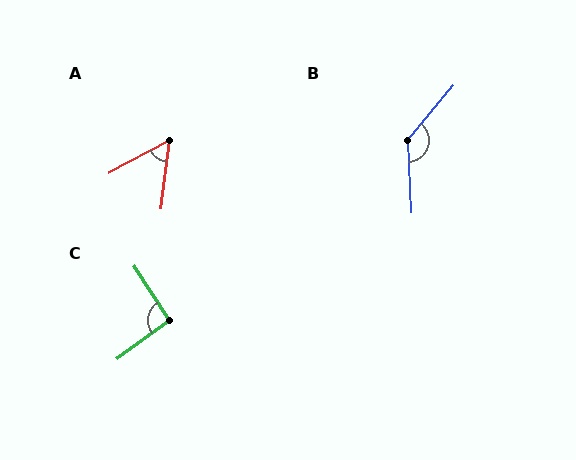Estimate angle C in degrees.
Approximately 93 degrees.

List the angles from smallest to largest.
A (55°), C (93°), B (137°).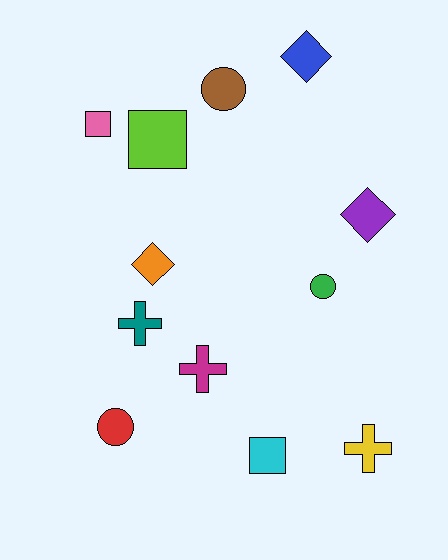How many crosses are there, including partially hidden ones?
There are 3 crosses.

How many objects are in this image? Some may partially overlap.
There are 12 objects.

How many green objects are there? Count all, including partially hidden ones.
There is 1 green object.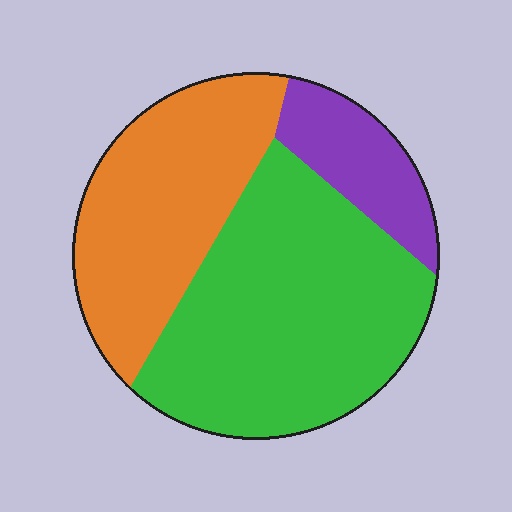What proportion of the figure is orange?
Orange takes up between a quarter and a half of the figure.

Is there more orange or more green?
Green.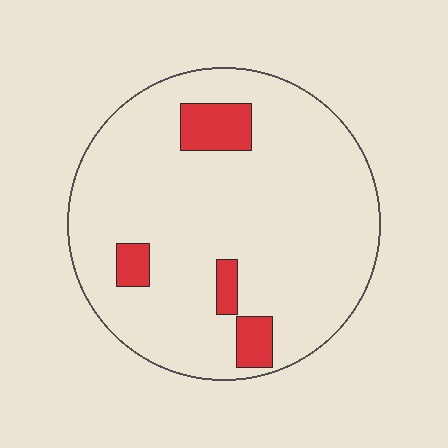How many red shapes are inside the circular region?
4.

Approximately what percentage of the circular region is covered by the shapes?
Approximately 10%.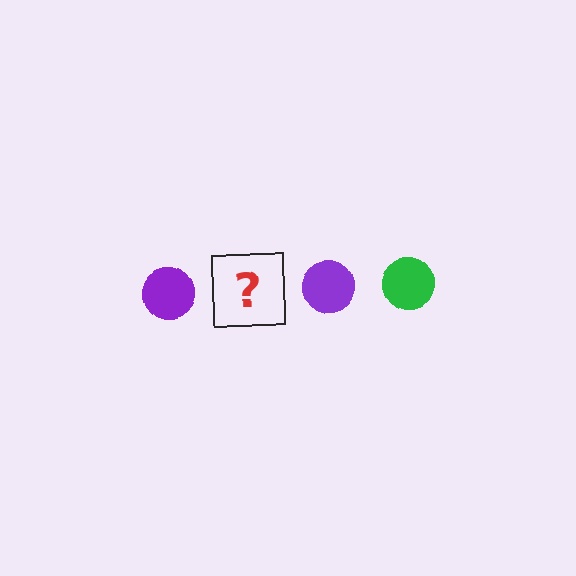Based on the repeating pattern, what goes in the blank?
The blank should be a green circle.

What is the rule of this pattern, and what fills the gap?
The rule is that the pattern cycles through purple, green circles. The gap should be filled with a green circle.